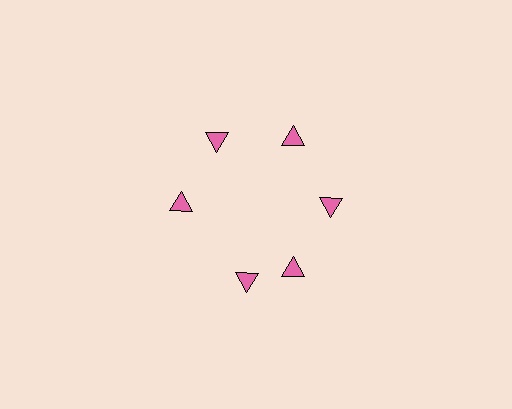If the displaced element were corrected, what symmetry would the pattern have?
It would have 6-fold rotational symmetry — the pattern would map onto itself every 60 degrees.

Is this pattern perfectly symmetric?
No. The 6 pink triangles are arranged in a ring, but one element near the 7 o'clock position is rotated out of alignment along the ring, breaking the 6-fold rotational symmetry.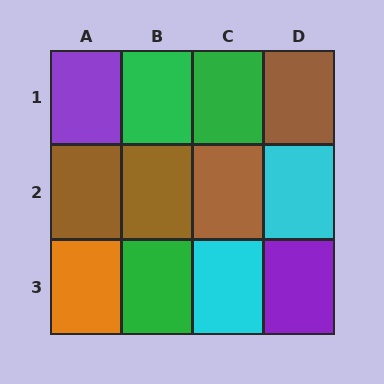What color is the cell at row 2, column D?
Cyan.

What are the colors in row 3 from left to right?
Orange, green, cyan, purple.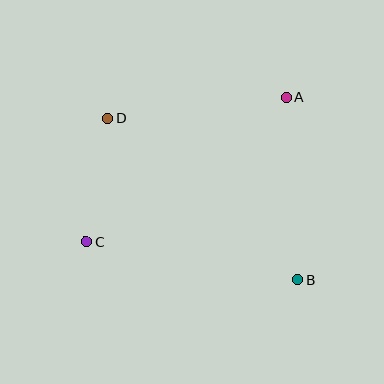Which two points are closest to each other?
Points C and D are closest to each other.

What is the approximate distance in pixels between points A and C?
The distance between A and C is approximately 246 pixels.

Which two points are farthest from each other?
Points B and D are farthest from each other.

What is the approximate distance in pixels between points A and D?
The distance between A and D is approximately 180 pixels.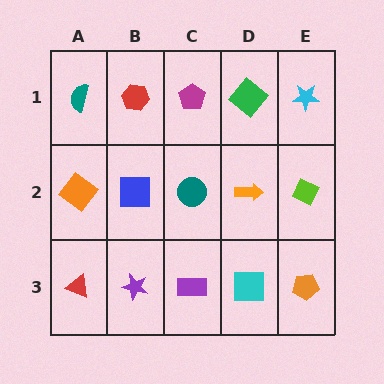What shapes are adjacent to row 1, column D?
An orange arrow (row 2, column D), a magenta pentagon (row 1, column C), a cyan star (row 1, column E).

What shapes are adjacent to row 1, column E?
A lime diamond (row 2, column E), a green diamond (row 1, column D).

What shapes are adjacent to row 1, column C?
A teal circle (row 2, column C), a red hexagon (row 1, column B), a green diamond (row 1, column D).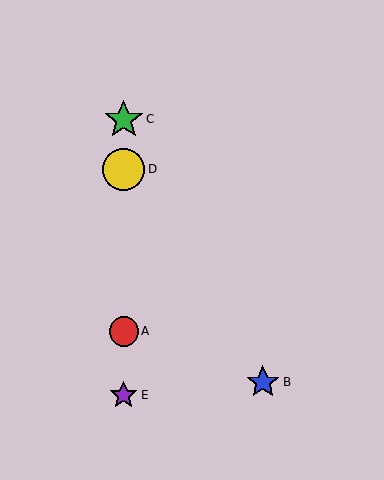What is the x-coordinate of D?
Object D is at x≈124.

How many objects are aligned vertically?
4 objects (A, C, D, E) are aligned vertically.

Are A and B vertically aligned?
No, A is at x≈124 and B is at x≈263.